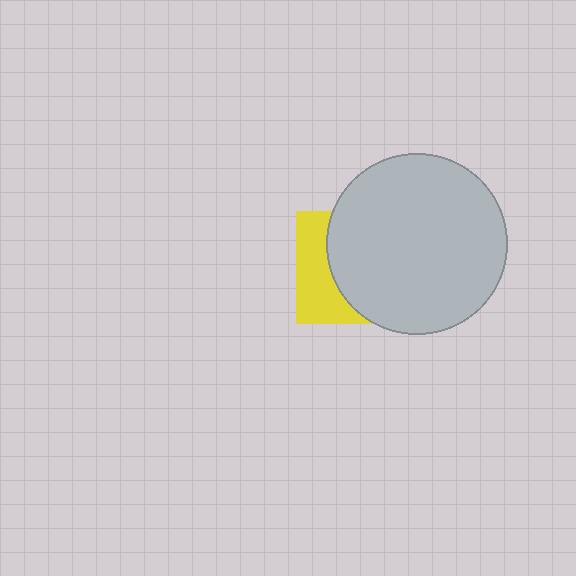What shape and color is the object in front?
The object in front is a light gray circle.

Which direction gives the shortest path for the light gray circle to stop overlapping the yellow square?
Moving right gives the shortest separation.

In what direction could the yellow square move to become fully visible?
The yellow square could move left. That would shift it out from behind the light gray circle entirely.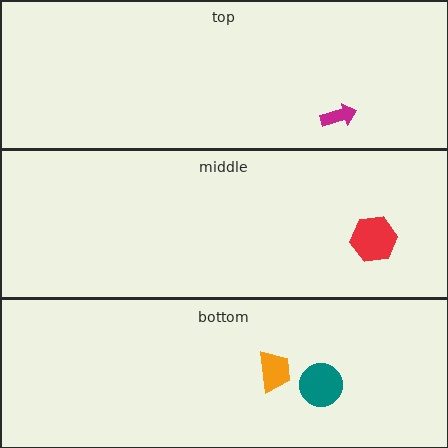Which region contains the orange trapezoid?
The bottom region.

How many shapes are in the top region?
1.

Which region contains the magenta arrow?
The top region.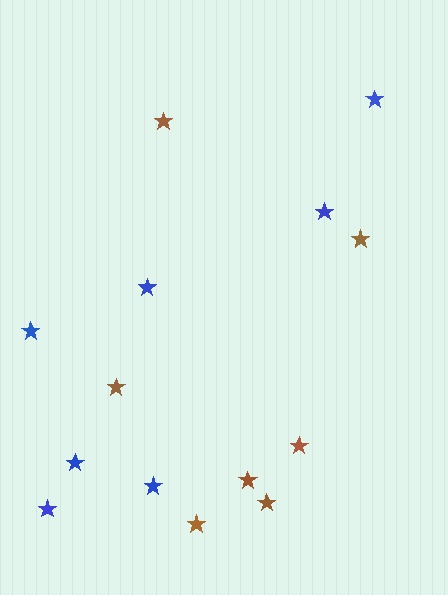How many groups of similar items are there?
There are 2 groups: one group of blue stars (7) and one group of brown stars (7).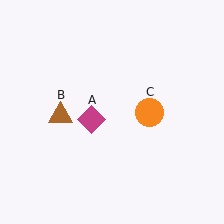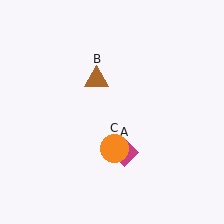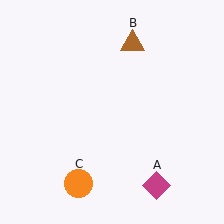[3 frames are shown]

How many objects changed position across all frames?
3 objects changed position: magenta diamond (object A), brown triangle (object B), orange circle (object C).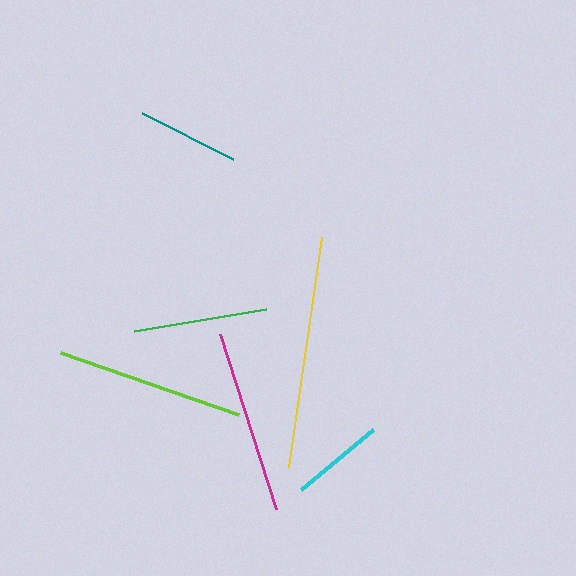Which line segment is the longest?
The yellow line is the longest at approximately 233 pixels.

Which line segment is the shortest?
The cyan line is the shortest at approximately 93 pixels.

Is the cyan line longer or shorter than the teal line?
The teal line is longer than the cyan line.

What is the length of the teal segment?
The teal segment is approximately 102 pixels long.